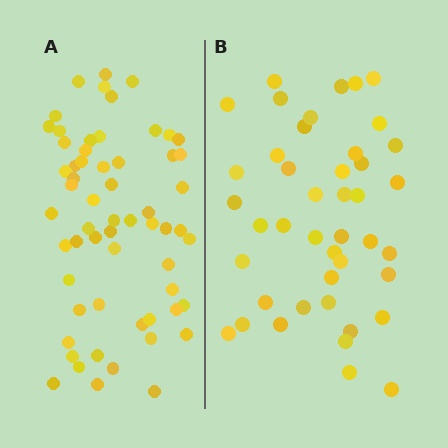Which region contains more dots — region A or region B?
Region A (the left region) has more dots.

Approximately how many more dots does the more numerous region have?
Region A has approximately 15 more dots than region B.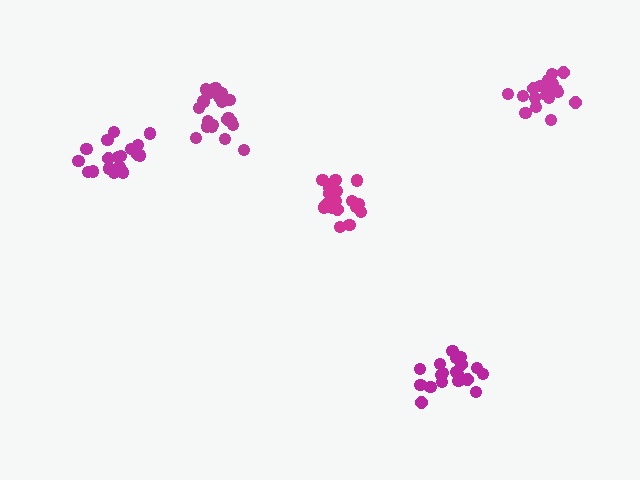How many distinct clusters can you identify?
There are 5 distinct clusters.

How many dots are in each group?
Group 1: 18 dots, Group 2: 21 dots, Group 3: 20 dots, Group 4: 21 dots, Group 5: 19 dots (99 total).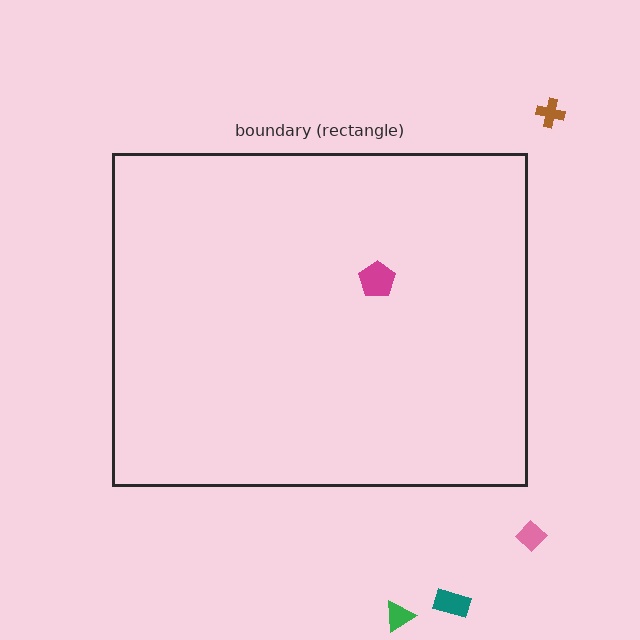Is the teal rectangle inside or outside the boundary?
Outside.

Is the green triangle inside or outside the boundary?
Outside.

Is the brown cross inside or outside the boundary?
Outside.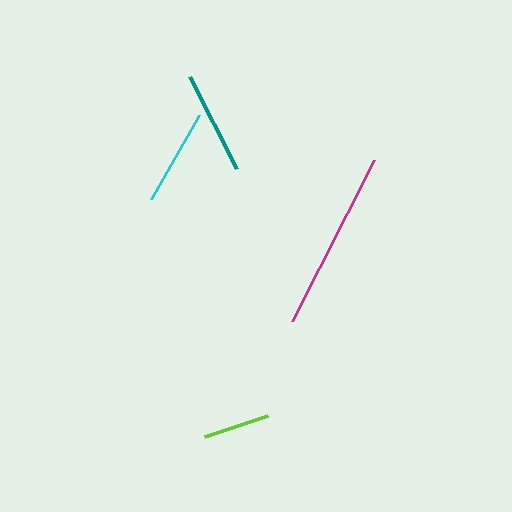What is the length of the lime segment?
The lime segment is approximately 66 pixels long.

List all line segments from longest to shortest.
From longest to shortest: magenta, teal, cyan, lime.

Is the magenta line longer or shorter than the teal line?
The magenta line is longer than the teal line.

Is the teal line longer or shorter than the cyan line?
The teal line is longer than the cyan line.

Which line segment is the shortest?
The lime line is the shortest at approximately 66 pixels.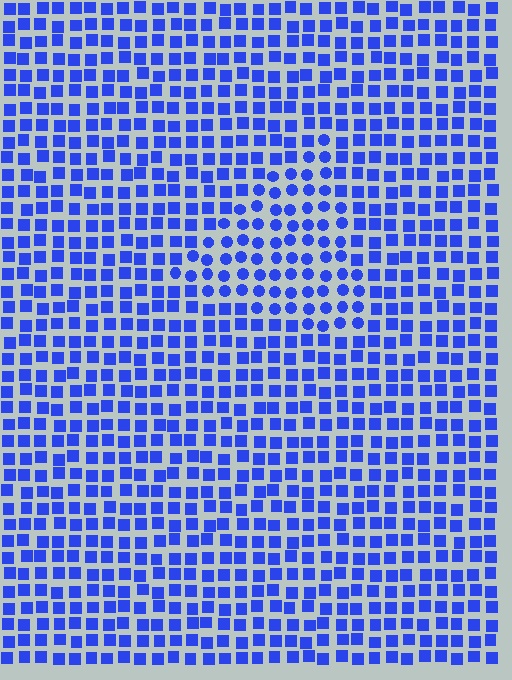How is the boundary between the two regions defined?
The boundary is defined by a change in element shape: circles inside vs. squares outside. All elements share the same color and spacing.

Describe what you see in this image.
The image is filled with small blue elements arranged in a uniform grid. A triangle-shaped region contains circles, while the surrounding area contains squares. The boundary is defined purely by the change in element shape.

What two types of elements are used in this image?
The image uses circles inside the triangle region and squares outside it.